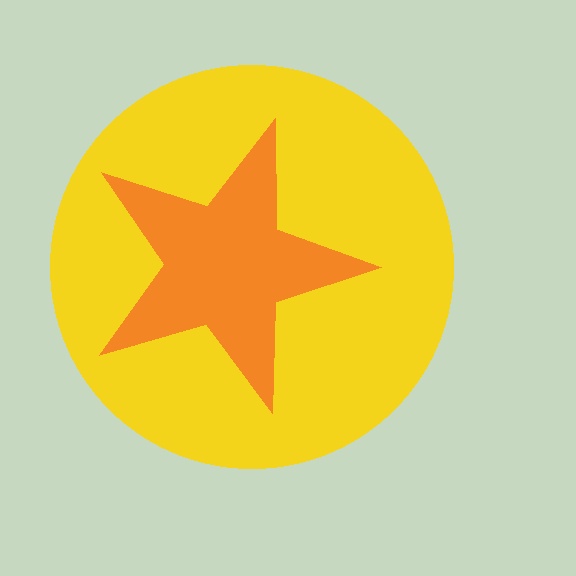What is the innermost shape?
The orange star.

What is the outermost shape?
The yellow circle.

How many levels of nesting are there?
2.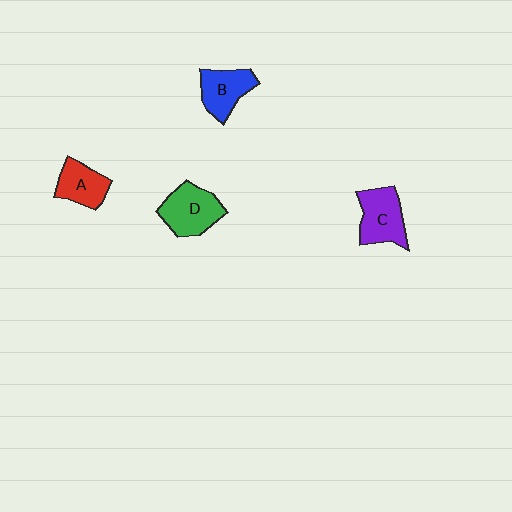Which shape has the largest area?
Shape D (green).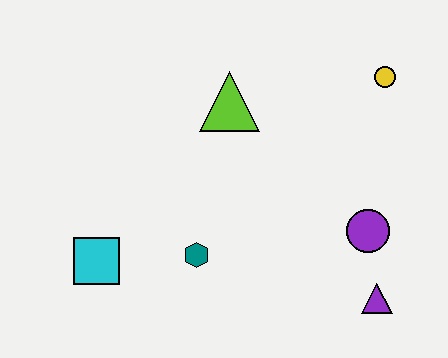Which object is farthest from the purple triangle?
The cyan square is farthest from the purple triangle.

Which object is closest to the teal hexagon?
The cyan square is closest to the teal hexagon.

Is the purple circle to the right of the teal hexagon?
Yes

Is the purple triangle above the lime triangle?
No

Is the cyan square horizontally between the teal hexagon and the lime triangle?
No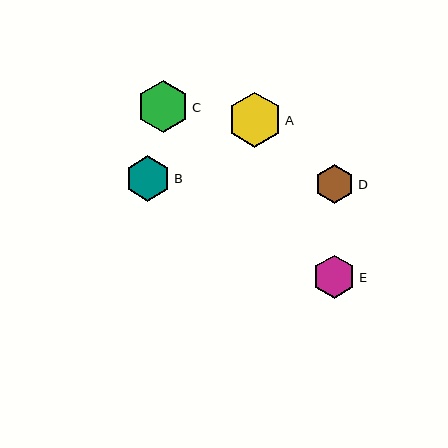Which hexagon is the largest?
Hexagon A is the largest with a size of approximately 55 pixels.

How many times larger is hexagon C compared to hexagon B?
Hexagon C is approximately 1.1 times the size of hexagon B.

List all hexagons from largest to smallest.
From largest to smallest: A, C, B, E, D.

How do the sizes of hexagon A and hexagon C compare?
Hexagon A and hexagon C are approximately the same size.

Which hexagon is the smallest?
Hexagon D is the smallest with a size of approximately 39 pixels.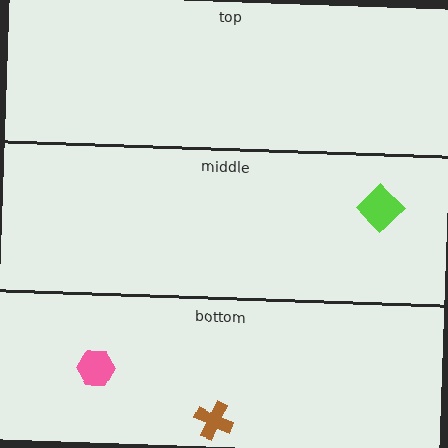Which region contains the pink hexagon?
The bottom region.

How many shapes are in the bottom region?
2.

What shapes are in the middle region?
The lime diamond.